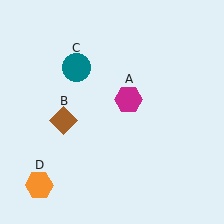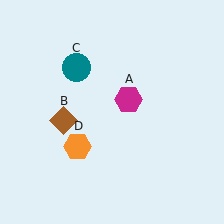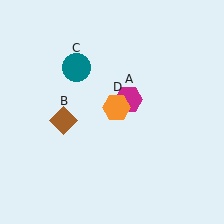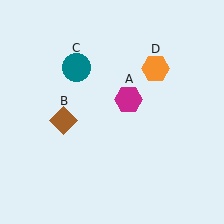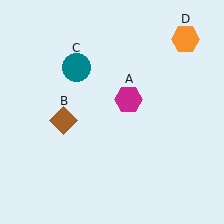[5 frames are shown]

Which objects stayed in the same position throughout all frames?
Magenta hexagon (object A) and brown diamond (object B) and teal circle (object C) remained stationary.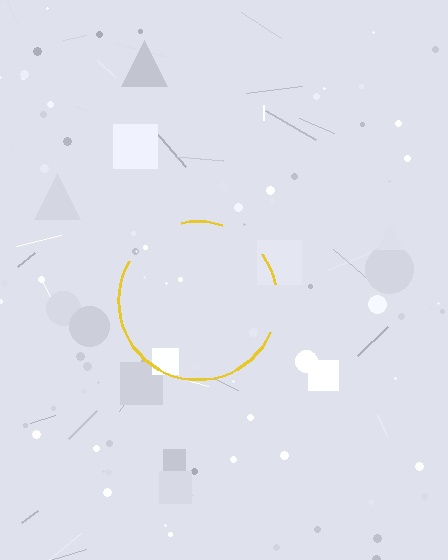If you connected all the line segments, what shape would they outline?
They would outline a circle.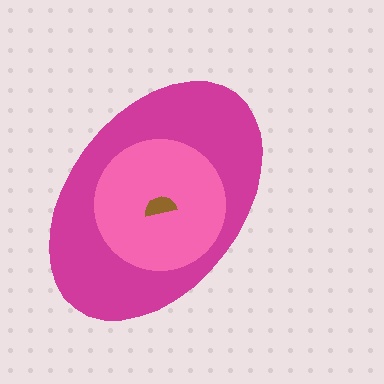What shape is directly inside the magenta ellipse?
The pink circle.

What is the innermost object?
The brown semicircle.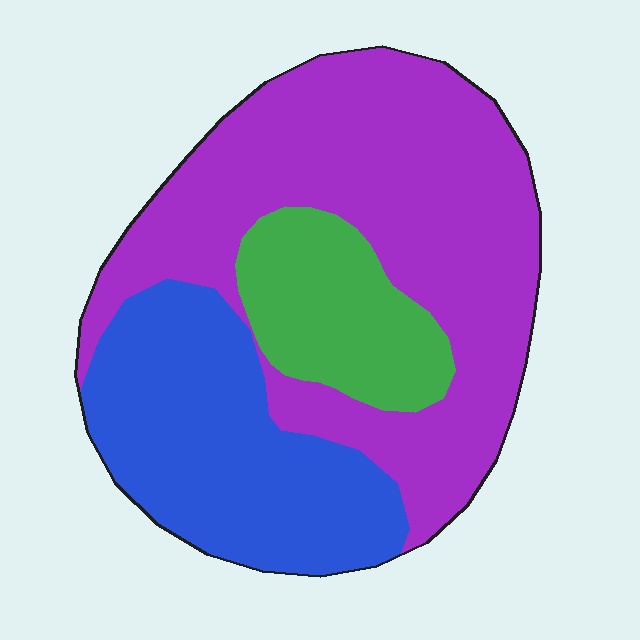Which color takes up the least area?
Green, at roughly 15%.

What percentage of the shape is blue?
Blue takes up about one third (1/3) of the shape.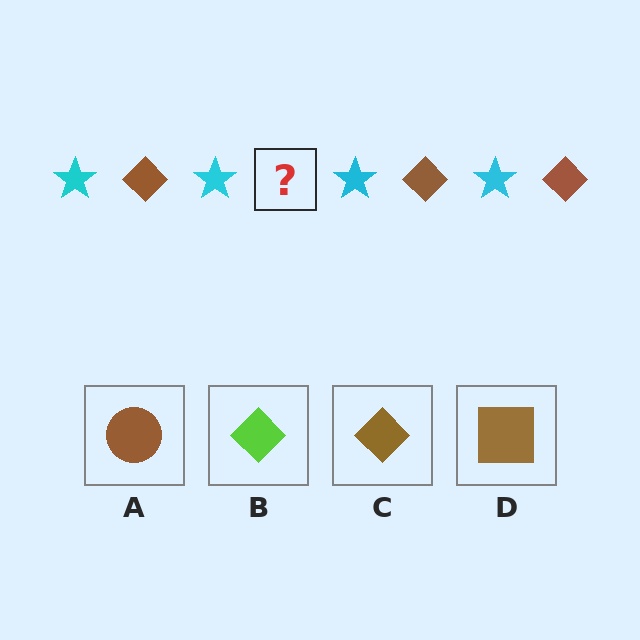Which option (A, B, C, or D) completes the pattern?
C.